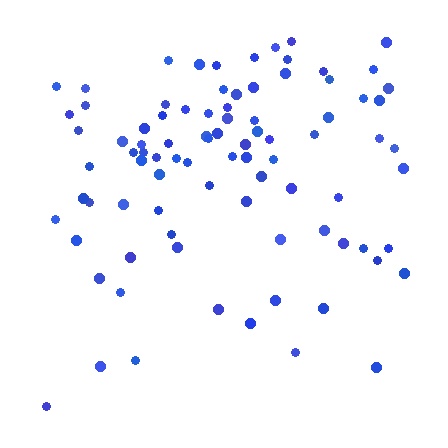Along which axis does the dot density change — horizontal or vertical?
Vertical.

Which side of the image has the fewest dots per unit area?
The bottom.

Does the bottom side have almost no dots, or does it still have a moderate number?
Still a moderate number, just noticeably fewer than the top.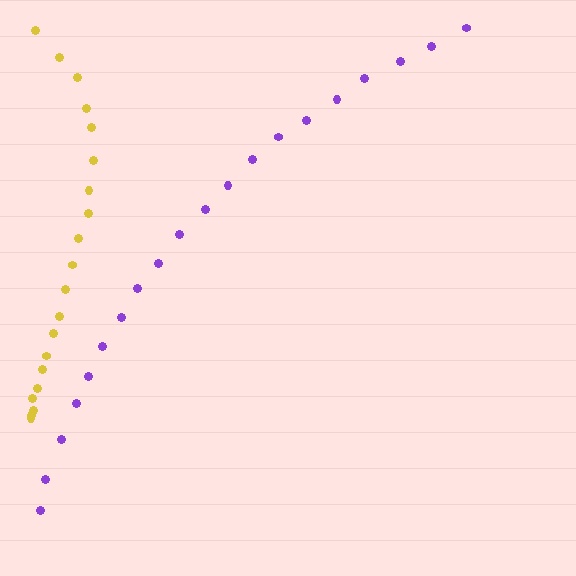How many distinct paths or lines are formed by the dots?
There are 2 distinct paths.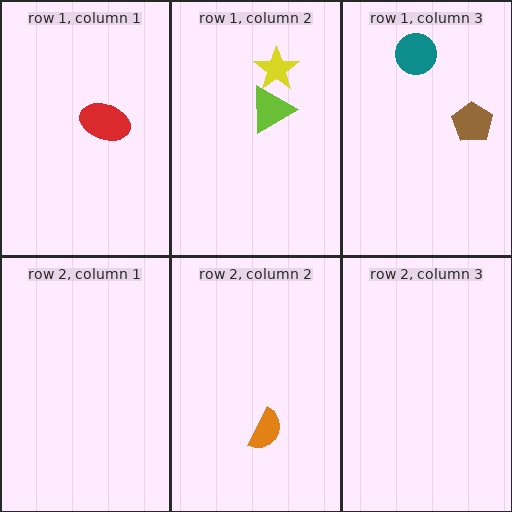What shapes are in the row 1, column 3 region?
The brown pentagon, the teal circle.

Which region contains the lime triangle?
The row 1, column 2 region.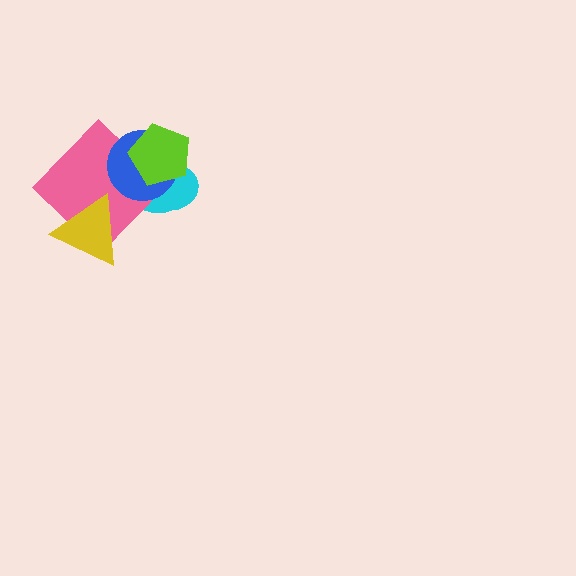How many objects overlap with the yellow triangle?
1 object overlaps with the yellow triangle.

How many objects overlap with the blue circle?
3 objects overlap with the blue circle.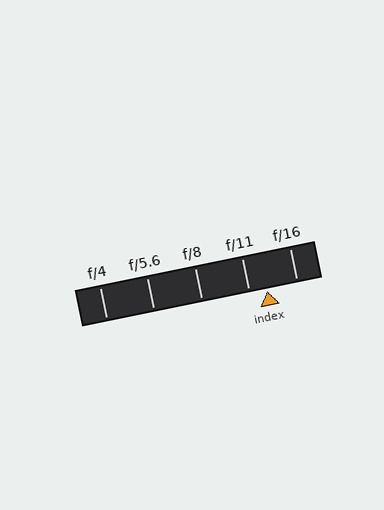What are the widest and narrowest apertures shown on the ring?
The widest aperture shown is f/4 and the narrowest is f/16.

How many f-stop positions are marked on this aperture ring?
There are 5 f-stop positions marked.